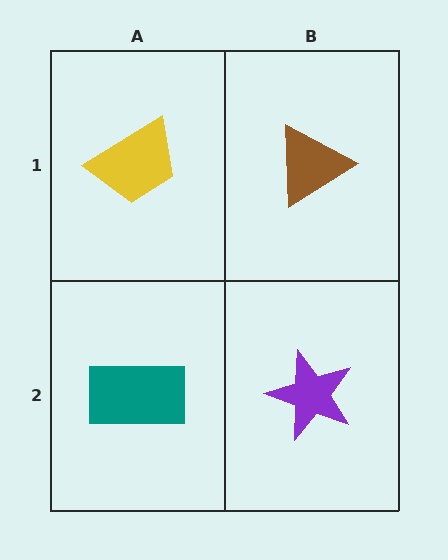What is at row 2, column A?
A teal rectangle.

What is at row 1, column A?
A yellow trapezoid.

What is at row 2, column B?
A purple star.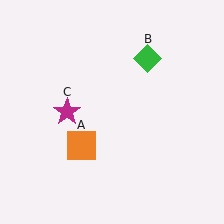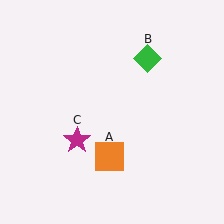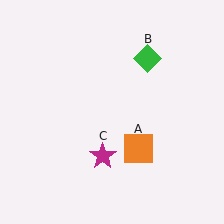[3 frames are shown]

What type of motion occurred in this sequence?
The orange square (object A), magenta star (object C) rotated counterclockwise around the center of the scene.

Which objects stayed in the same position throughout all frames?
Green diamond (object B) remained stationary.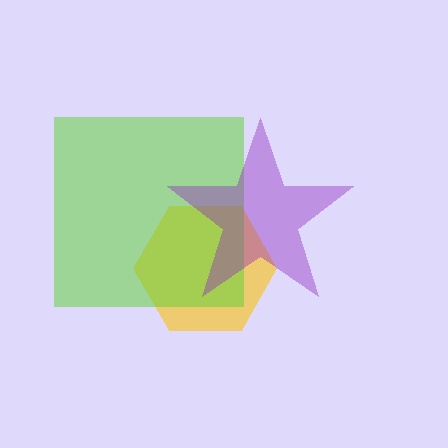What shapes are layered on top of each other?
The layered shapes are: a yellow hexagon, a lime square, a purple star.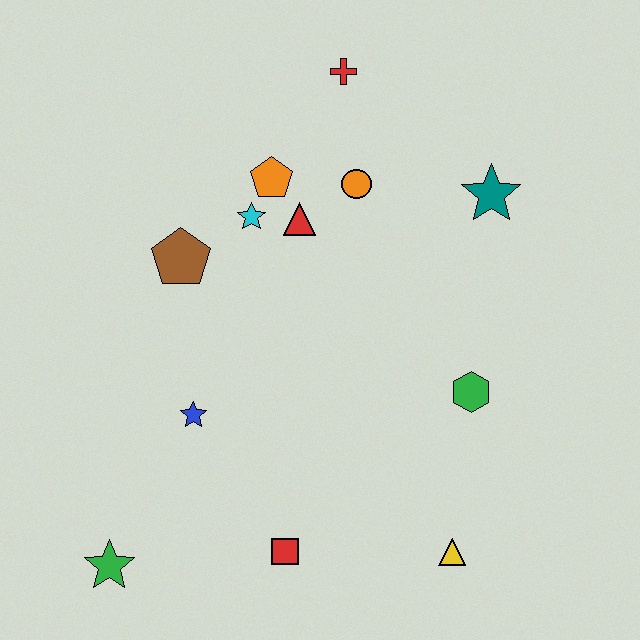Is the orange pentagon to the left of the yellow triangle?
Yes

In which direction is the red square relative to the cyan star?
The red square is below the cyan star.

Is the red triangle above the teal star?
No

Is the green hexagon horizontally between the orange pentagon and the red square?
No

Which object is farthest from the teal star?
The green star is farthest from the teal star.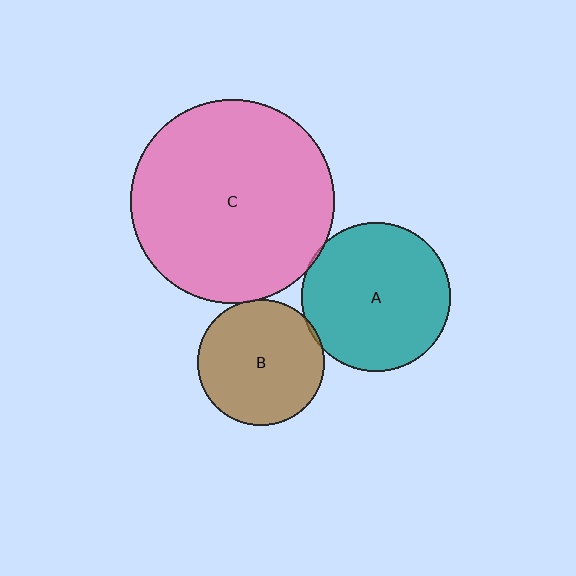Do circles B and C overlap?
Yes.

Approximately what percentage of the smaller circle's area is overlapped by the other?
Approximately 5%.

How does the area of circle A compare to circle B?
Approximately 1.4 times.